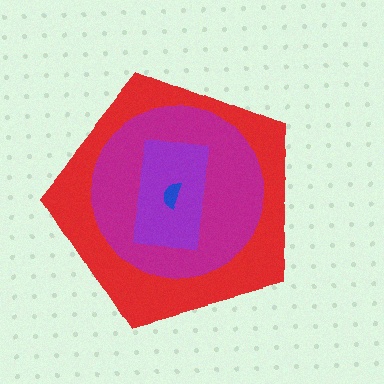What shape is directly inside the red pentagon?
The magenta circle.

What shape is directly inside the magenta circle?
The purple rectangle.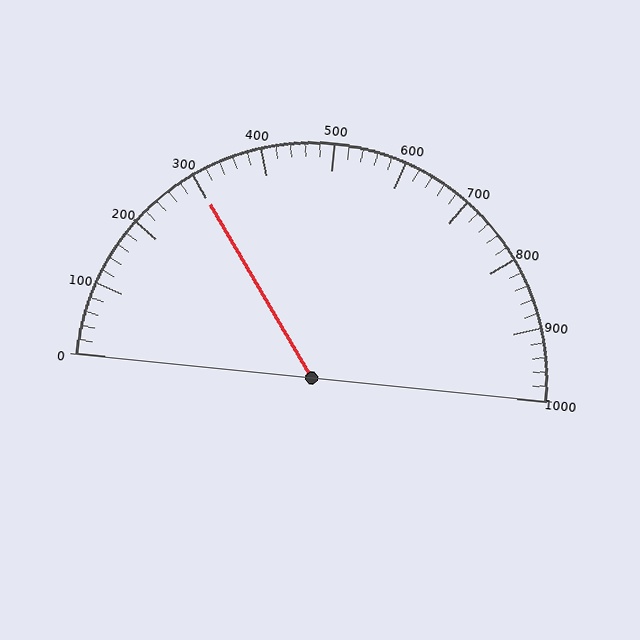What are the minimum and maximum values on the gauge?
The gauge ranges from 0 to 1000.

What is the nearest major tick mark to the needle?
The nearest major tick mark is 300.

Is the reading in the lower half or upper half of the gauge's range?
The reading is in the lower half of the range (0 to 1000).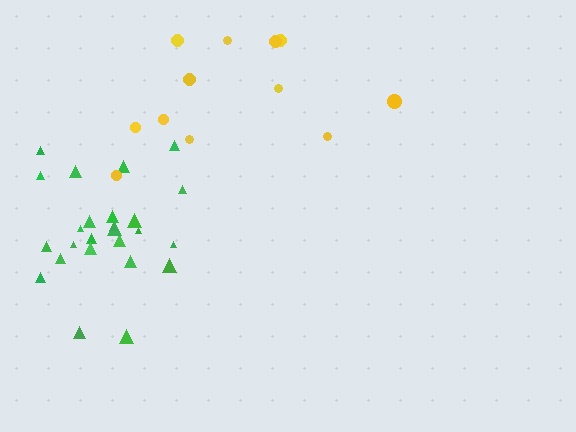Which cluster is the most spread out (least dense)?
Yellow.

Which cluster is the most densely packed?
Green.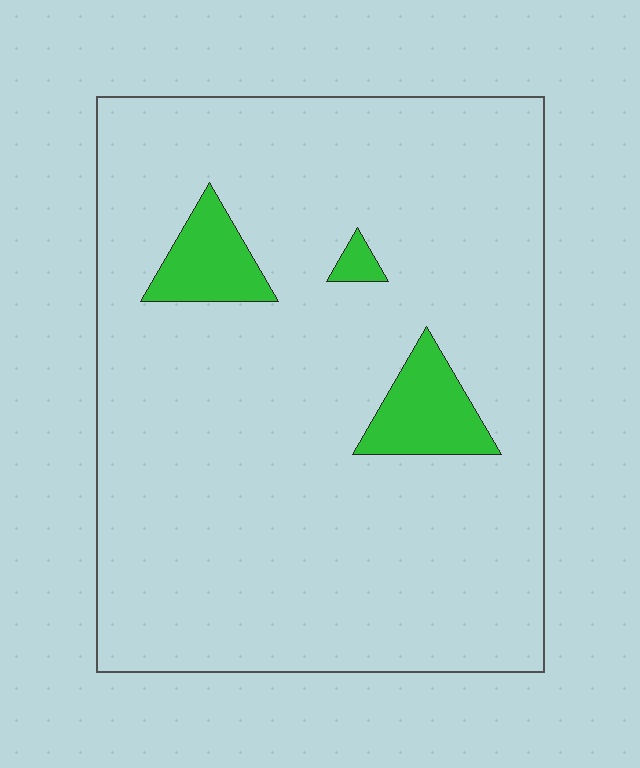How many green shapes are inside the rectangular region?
3.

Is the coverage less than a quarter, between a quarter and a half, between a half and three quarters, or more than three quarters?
Less than a quarter.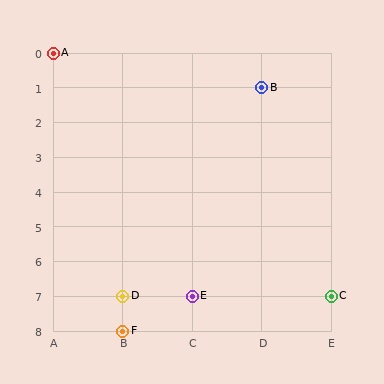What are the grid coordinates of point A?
Point A is at grid coordinates (A, 0).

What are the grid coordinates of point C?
Point C is at grid coordinates (E, 7).